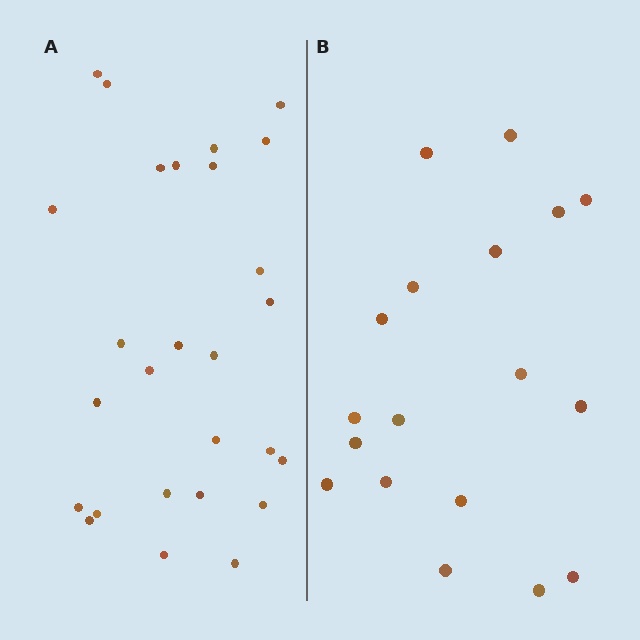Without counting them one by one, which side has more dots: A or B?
Region A (the left region) has more dots.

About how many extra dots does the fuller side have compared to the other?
Region A has roughly 8 or so more dots than region B.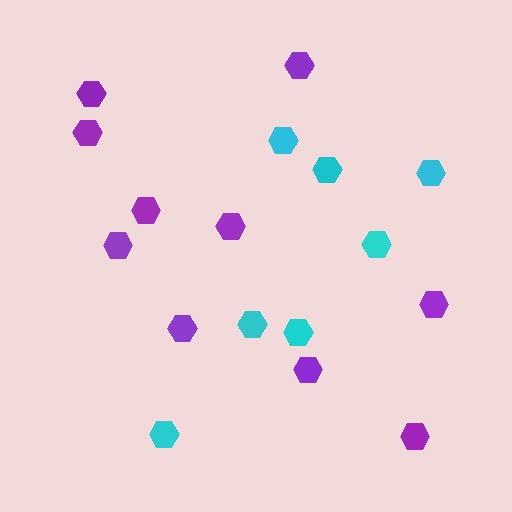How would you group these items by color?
There are 2 groups: one group of purple hexagons (10) and one group of cyan hexagons (7).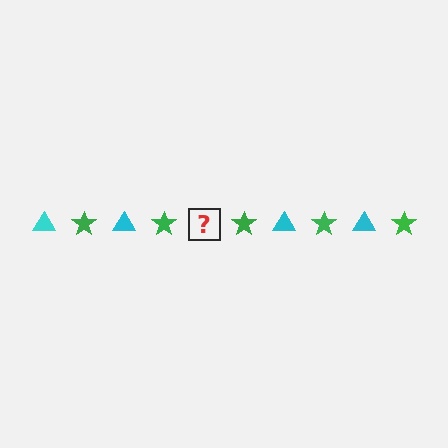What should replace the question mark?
The question mark should be replaced with a cyan triangle.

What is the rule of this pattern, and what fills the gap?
The rule is that the pattern alternates between cyan triangle and green star. The gap should be filled with a cyan triangle.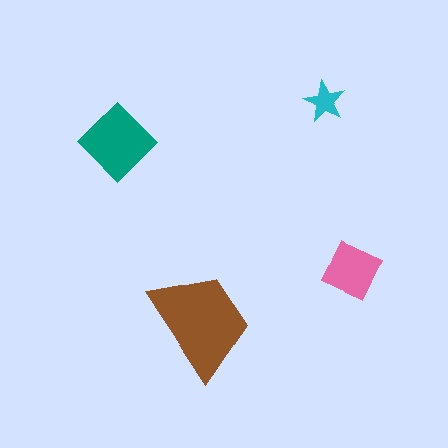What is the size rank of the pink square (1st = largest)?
3rd.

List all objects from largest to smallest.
The brown trapezoid, the teal diamond, the pink square, the cyan star.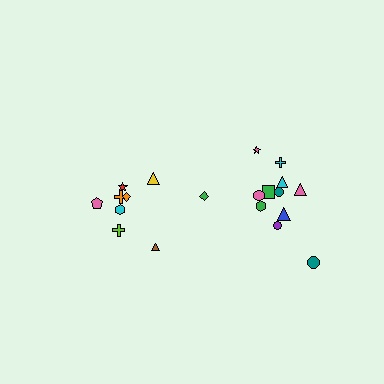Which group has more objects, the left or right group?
The right group.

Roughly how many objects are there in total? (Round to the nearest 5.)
Roughly 20 objects in total.